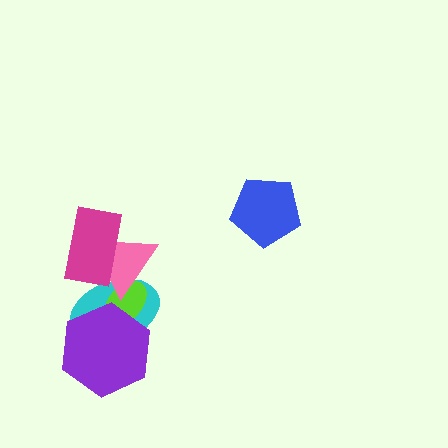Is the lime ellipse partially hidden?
Yes, it is partially covered by another shape.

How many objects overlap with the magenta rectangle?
2 objects overlap with the magenta rectangle.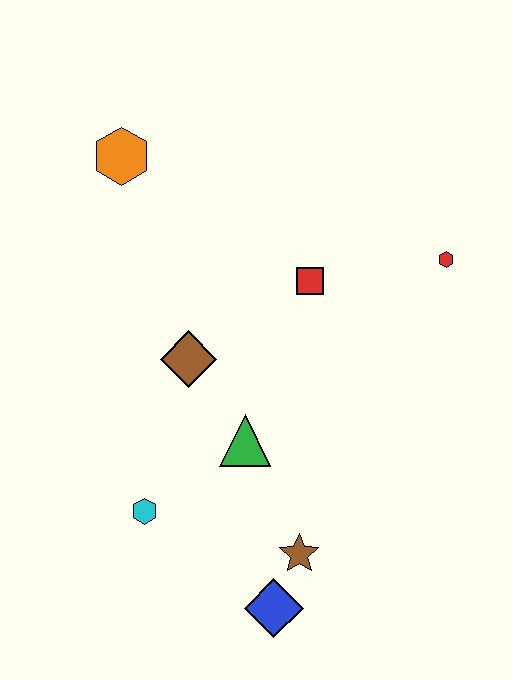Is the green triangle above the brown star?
Yes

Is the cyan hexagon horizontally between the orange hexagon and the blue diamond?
Yes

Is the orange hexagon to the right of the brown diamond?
No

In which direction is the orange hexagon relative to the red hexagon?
The orange hexagon is to the left of the red hexagon.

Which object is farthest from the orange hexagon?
The blue diamond is farthest from the orange hexagon.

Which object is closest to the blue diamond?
The brown star is closest to the blue diamond.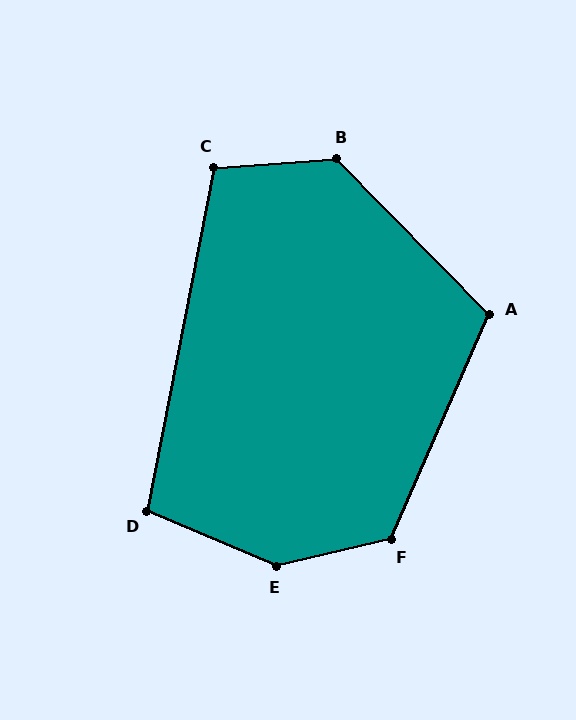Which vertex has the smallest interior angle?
D, at approximately 102 degrees.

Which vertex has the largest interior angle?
E, at approximately 143 degrees.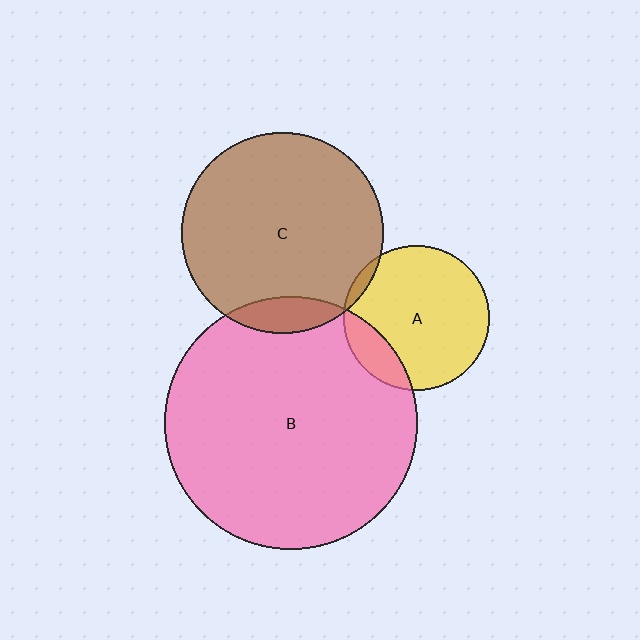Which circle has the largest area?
Circle B (pink).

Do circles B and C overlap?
Yes.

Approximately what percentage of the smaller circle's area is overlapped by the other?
Approximately 10%.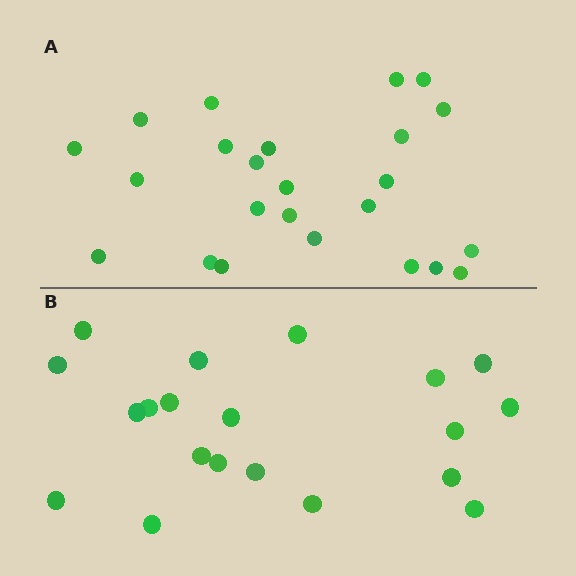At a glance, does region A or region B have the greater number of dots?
Region A (the top region) has more dots.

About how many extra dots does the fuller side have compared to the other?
Region A has about 4 more dots than region B.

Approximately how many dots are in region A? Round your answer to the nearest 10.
About 20 dots. (The exact count is 24, which rounds to 20.)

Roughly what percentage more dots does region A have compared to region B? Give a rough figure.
About 20% more.